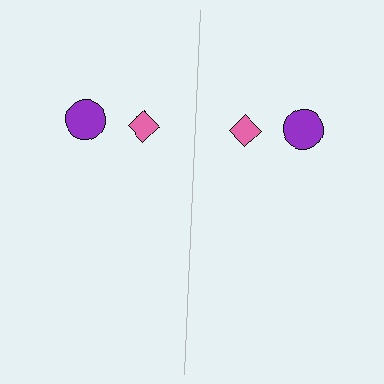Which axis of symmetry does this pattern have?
The pattern has a vertical axis of symmetry running through the center of the image.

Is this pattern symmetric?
Yes, this pattern has bilateral (reflection) symmetry.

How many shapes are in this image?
There are 4 shapes in this image.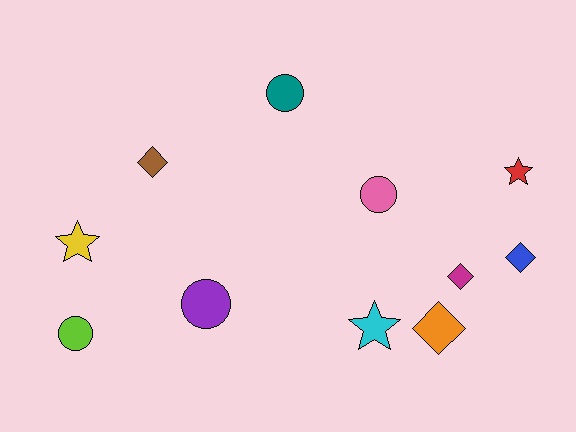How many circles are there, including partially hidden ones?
There are 4 circles.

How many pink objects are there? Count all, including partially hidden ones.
There is 1 pink object.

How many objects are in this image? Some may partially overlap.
There are 11 objects.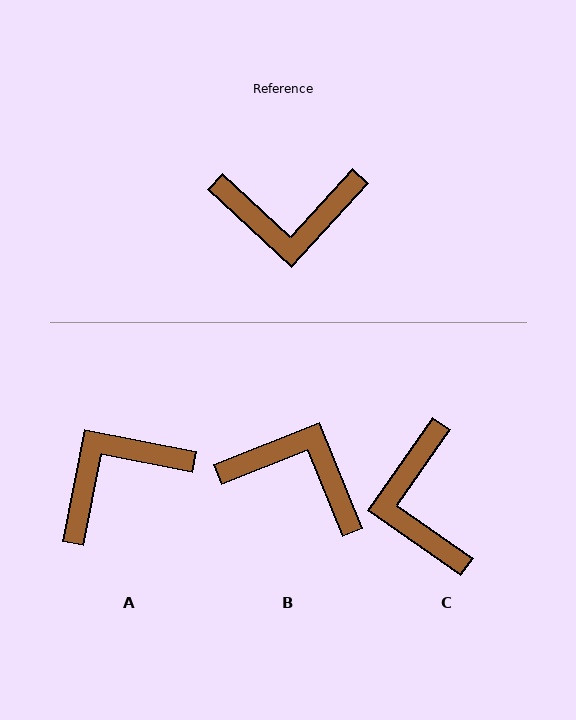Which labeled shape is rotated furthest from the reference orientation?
B, about 155 degrees away.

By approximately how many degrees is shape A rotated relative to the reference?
Approximately 149 degrees clockwise.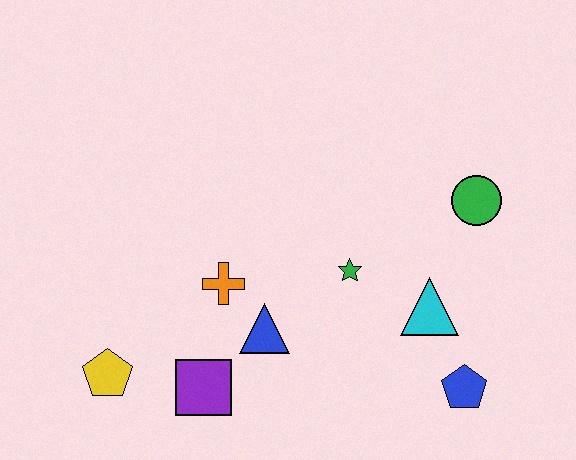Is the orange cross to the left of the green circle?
Yes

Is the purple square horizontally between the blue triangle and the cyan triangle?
No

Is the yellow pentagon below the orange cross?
Yes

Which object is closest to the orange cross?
The blue triangle is closest to the orange cross.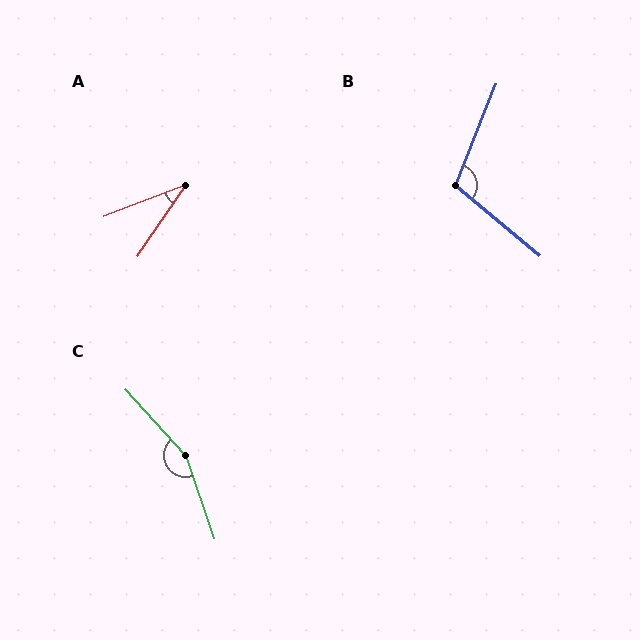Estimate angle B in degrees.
Approximately 108 degrees.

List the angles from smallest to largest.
A (35°), B (108°), C (157°).